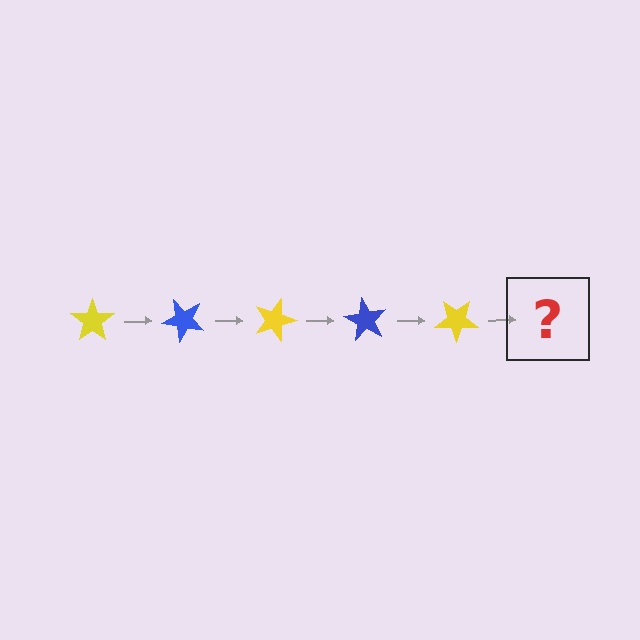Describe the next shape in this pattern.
It should be a blue star, rotated 225 degrees from the start.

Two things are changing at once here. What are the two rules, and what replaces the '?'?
The two rules are that it rotates 45 degrees each step and the color cycles through yellow and blue. The '?' should be a blue star, rotated 225 degrees from the start.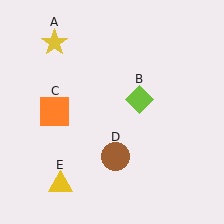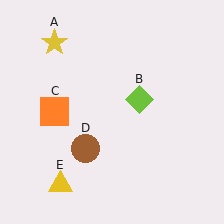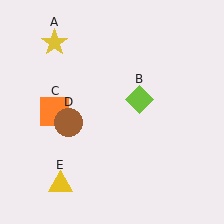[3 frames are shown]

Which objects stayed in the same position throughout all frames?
Yellow star (object A) and lime diamond (object B) and orange square (object C) and yellow triangle (object E) remained stationary.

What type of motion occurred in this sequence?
The brown circle (object D) rotated clockwise around the center of the scene.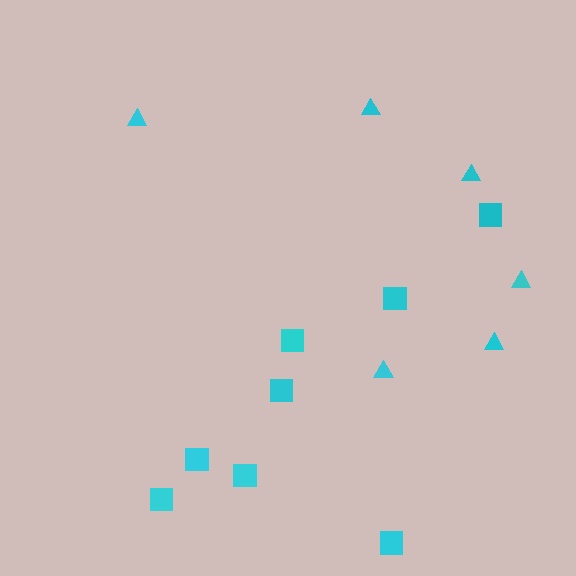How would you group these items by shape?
There are 2 groups: one group of triangles (6) and one group of squares (8).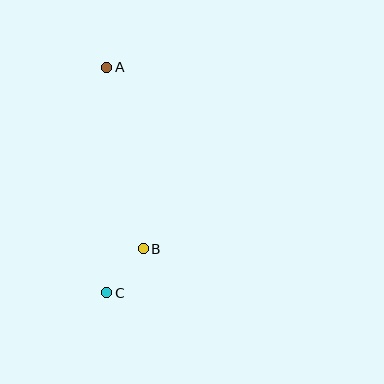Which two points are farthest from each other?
Points A and C are farthest from each other.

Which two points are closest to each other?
Points B and C are closest to each other.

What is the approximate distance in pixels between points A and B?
The distance between A and B is approximately 185 pixels.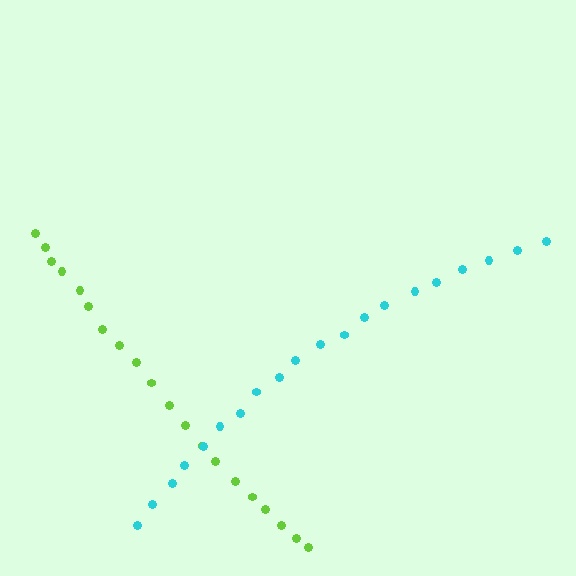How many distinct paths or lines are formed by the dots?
There are 2 distinct paths.